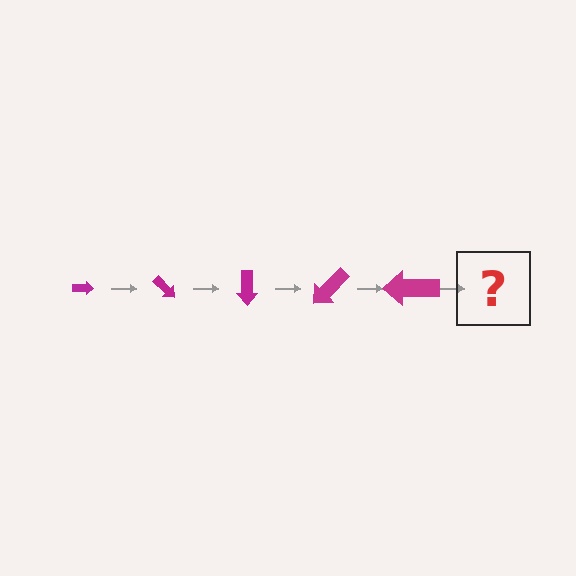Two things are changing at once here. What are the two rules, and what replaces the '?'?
The two rules are that the arrow grows larger each step and it rotates 45 degrees each step. The '?' should be an arrow, larger than the previous one and rotated 225 degrees from the start.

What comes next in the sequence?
The next element should be an arrow, larger than the previous one and rotated 225 degrees from the start.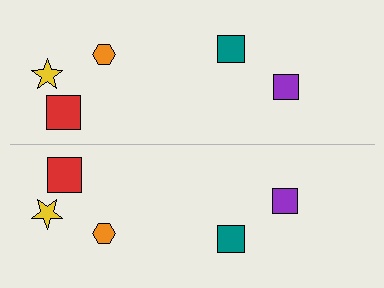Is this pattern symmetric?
Yes, this pattern has bilateral (reflection) symmetry.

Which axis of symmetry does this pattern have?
The pattern has a horizontal axis of symmetry running through the center of the image.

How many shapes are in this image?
There are 10 shapes in this image.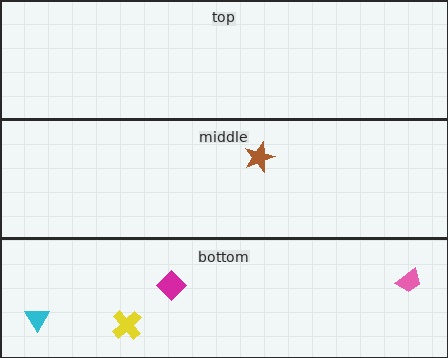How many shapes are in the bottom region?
4.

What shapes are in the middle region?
The brown star.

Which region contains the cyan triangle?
The bottom region.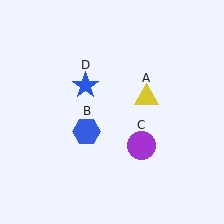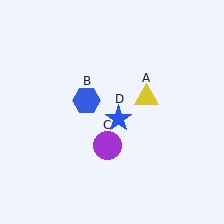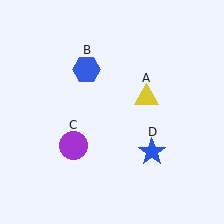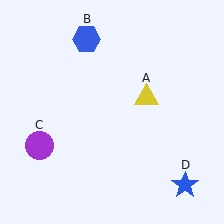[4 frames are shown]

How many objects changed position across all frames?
3 objects changed position: blue hexagon (object B), purple circle (object C), blue star (object D).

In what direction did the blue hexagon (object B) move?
The blue hexagon (object B) moved up.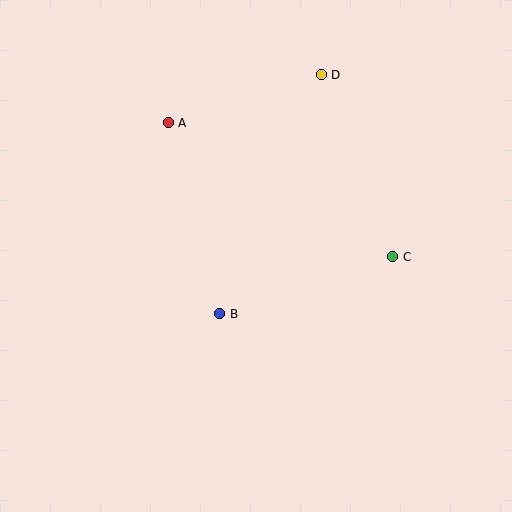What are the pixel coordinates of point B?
Point B is at (220, 314).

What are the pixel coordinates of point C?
Point C is at (393, 257).